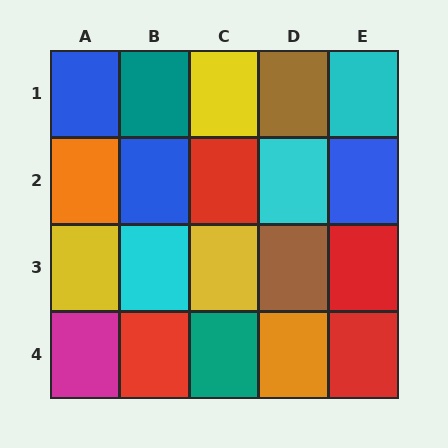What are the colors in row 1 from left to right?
Blue, teal, yellow, brown, cyan.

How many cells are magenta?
1 cell is magenta.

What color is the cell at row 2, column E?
Blue.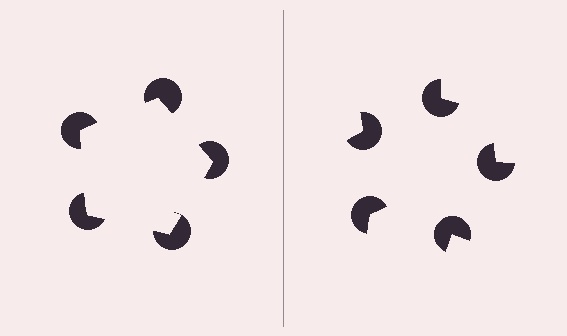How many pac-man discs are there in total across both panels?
10 — 5 on each side.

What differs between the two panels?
The pac-man discs are positioned identically on both sides; only the wedge orientations differ. On the left they align to a pentagon; on the right they are misaligned.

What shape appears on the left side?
An illusory pentagon.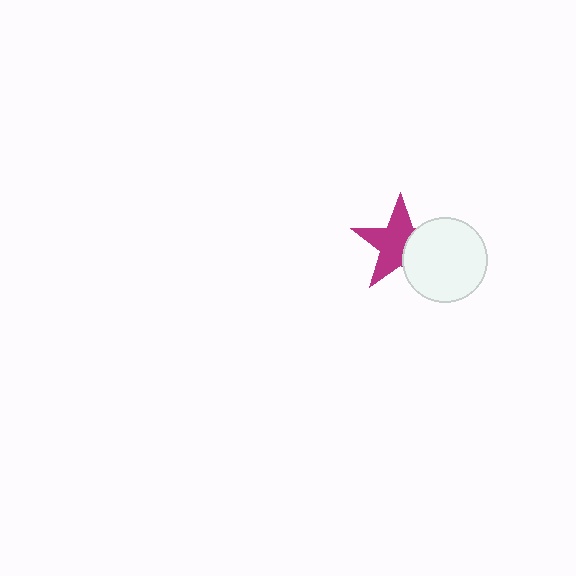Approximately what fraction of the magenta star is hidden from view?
Roughly 37% of the magenta star is hidden behind the white circle.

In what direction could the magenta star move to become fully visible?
The magenta star could move left. That would shift it out from behind the white circle entirely.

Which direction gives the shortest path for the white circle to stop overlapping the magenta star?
Moving right gives the shortest separation.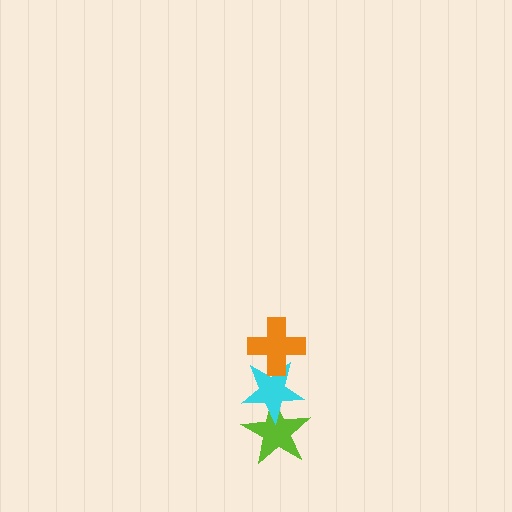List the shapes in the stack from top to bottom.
From top to bottom: the orange cross, the cyan star, the lime star.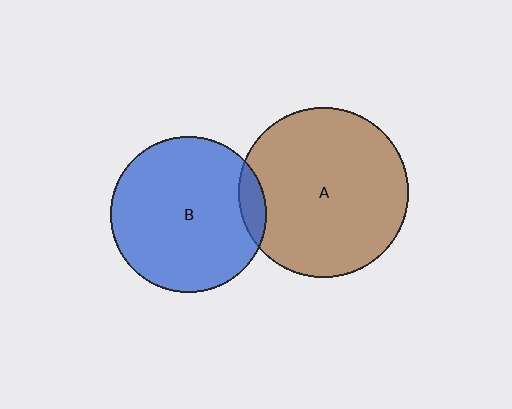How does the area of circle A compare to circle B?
Approximately 1.2 times.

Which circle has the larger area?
Circle A (brown).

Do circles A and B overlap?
Yes.